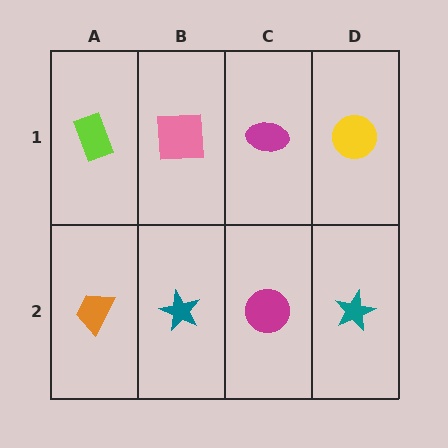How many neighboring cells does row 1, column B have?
3.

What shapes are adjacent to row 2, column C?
A magenta ellipse (row 1, column C), a teal star (row 2, column B), a teal star (row 2, column D).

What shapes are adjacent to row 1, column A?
An orange trapezoid (row 2, column A), a pink square (row 1, column B).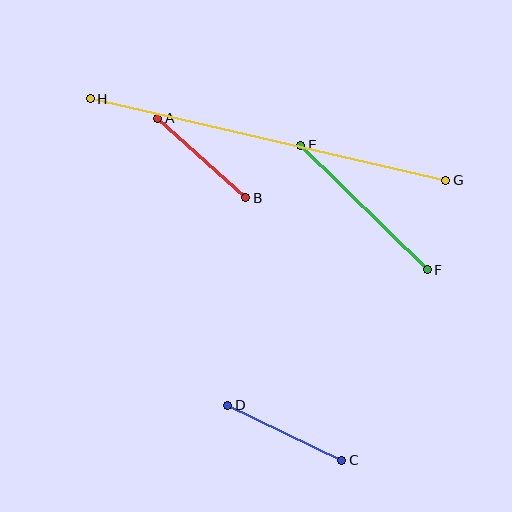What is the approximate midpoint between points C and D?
The midpoint is at approximately (285, 433) pixels.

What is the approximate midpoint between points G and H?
The midpoint is at approximately (268, 140) pixels.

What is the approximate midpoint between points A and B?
The midpoint is at approximately (202, 158) pixels.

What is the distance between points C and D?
The distance is approximately 127 pixels.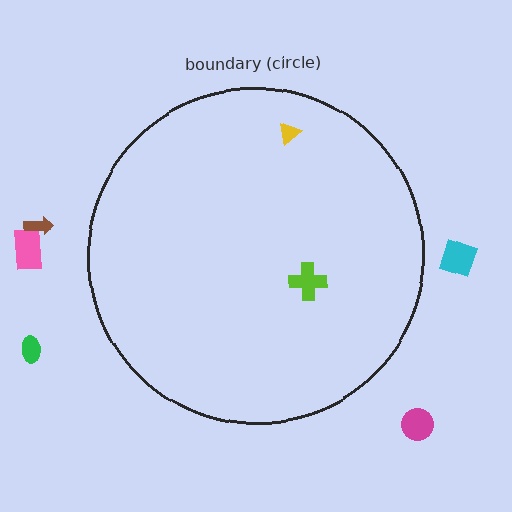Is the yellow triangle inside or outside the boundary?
Inside.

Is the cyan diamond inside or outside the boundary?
Outside.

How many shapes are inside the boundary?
2 inside, 5 outside.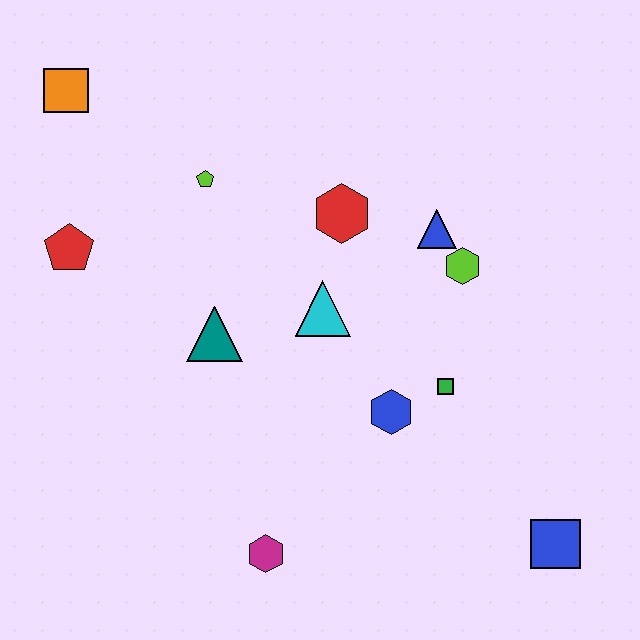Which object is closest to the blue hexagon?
The green square is closest to the blue hexagon.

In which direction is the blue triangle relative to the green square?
The blue triangle is above the green square.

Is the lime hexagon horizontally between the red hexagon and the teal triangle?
No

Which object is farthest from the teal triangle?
The blue square is farthest from the teal triangle.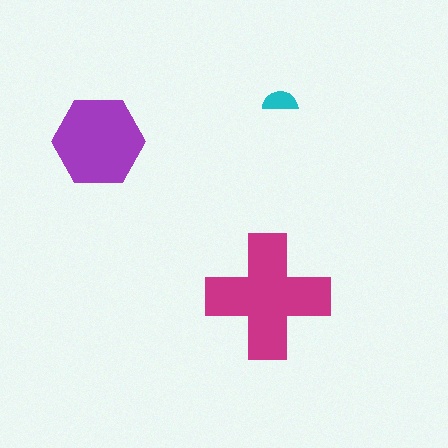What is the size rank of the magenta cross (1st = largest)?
1st.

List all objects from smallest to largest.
The cyan semicircle, the purple hexagon, the magenta cross.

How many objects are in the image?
There are 3 objects in the image.